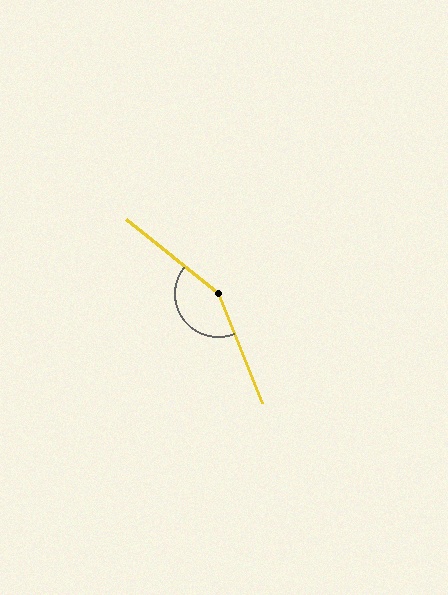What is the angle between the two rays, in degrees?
Approximately 151 degrees.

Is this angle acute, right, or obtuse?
It is obtuse.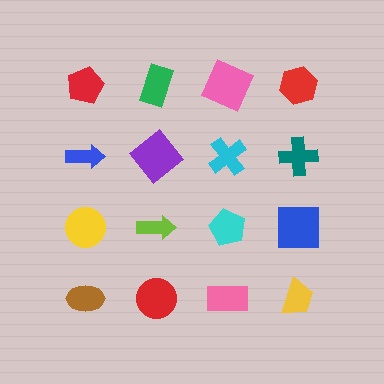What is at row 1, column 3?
A pink square.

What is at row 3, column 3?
A cyan pentagon.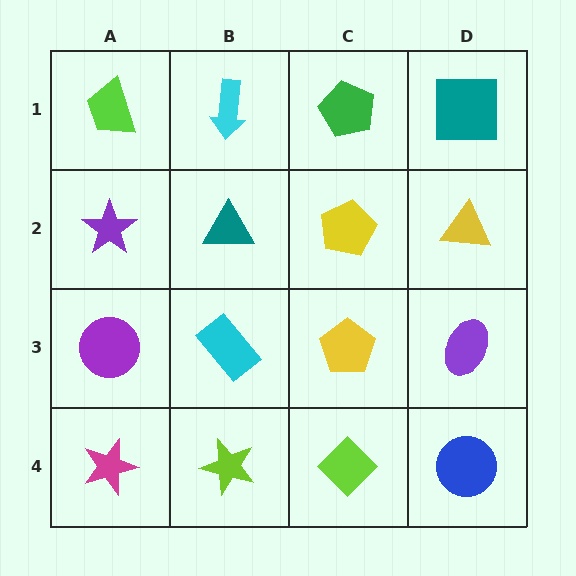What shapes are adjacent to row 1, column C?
A yellow pentagon (row 2, column C), a cyan arrow (row 1, column B), a teal square (row 1, column D).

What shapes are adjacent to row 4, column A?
A purple circle (row 3, column A), a lime star (row 4, column B).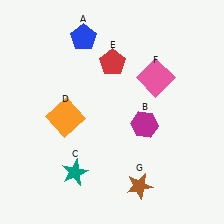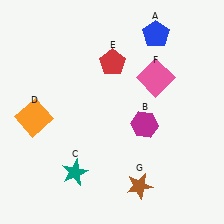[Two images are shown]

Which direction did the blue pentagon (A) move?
The blue pentagon (A) moved right.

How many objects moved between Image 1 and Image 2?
2 objects moved between the two images.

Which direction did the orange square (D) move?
The orange square (D) moved left.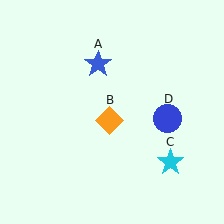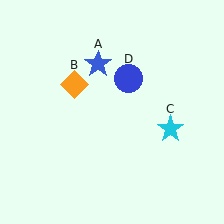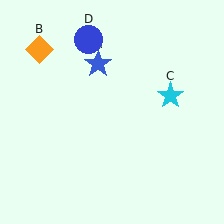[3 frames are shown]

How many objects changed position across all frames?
3 objects changed position: orange diamond (object B), cyan star (object C), blue circle (object D).